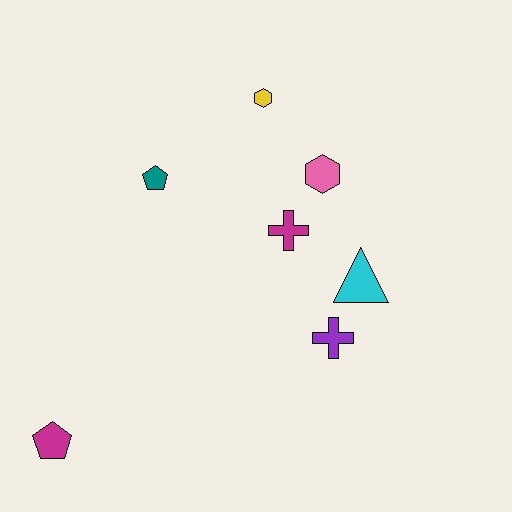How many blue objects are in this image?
There are no blue objects.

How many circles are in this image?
There are no circles.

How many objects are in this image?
There are 7 objects.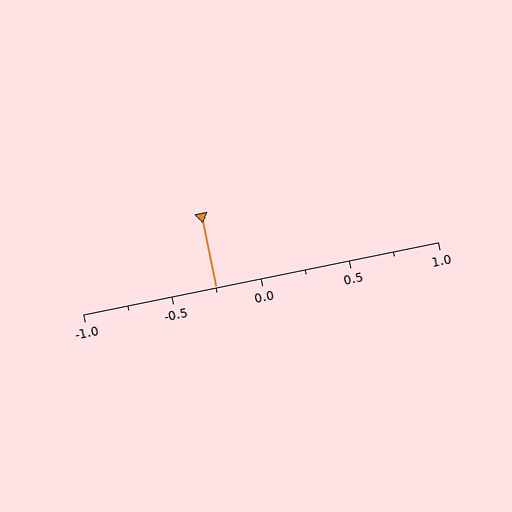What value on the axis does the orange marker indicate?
The marker indicates approximately -0.25.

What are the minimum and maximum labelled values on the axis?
The axis runs from -1.0 to 1.0.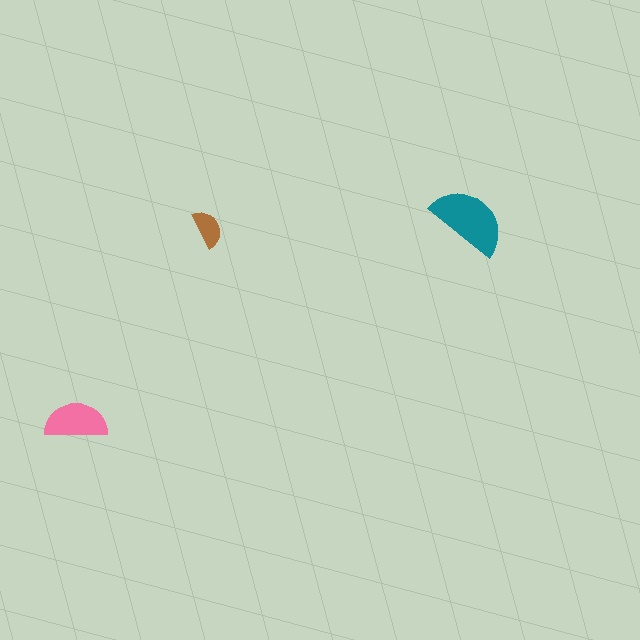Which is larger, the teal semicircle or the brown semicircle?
The teal one.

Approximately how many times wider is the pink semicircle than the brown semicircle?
About 1.5 times wider.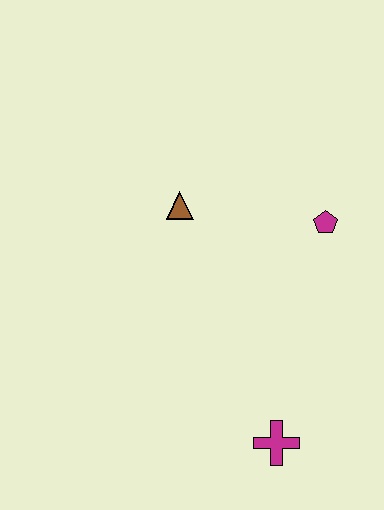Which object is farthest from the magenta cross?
The brown triangle is farthest from the magenta cross.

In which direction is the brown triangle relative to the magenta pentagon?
The brown triangle is to the left of the magenta pentagon.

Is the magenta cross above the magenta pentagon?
No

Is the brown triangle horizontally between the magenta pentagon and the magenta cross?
No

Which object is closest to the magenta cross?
The magenta pentagon is closest to the magenta cross.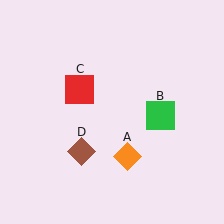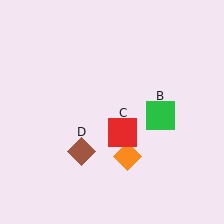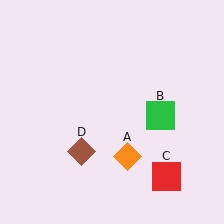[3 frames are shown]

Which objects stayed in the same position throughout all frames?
Orange diamond (object A) and green square (object B) and brown diamond (object D) remained stationary.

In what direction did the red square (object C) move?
The red square (object C) moved down and to the right.